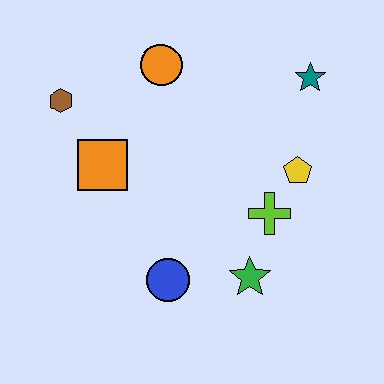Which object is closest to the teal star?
The yellow pentagon is closest to the teal star.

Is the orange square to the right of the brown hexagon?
Yes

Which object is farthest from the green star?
The brown hexagon is farthest from the green star.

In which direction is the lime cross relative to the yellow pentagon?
The lime cross is below the yellow pentagon.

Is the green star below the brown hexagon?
Yes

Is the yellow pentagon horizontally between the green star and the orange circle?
No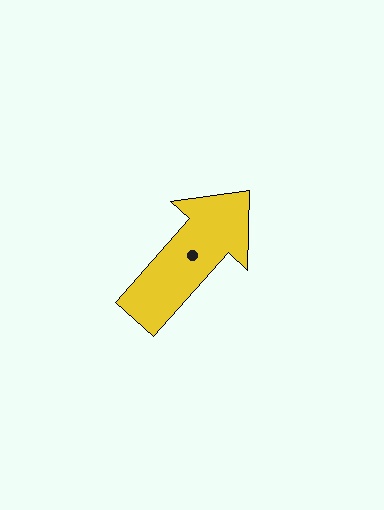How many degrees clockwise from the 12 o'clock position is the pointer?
Approximately 42 degrees.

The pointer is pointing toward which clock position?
Roughly 1 o'clock.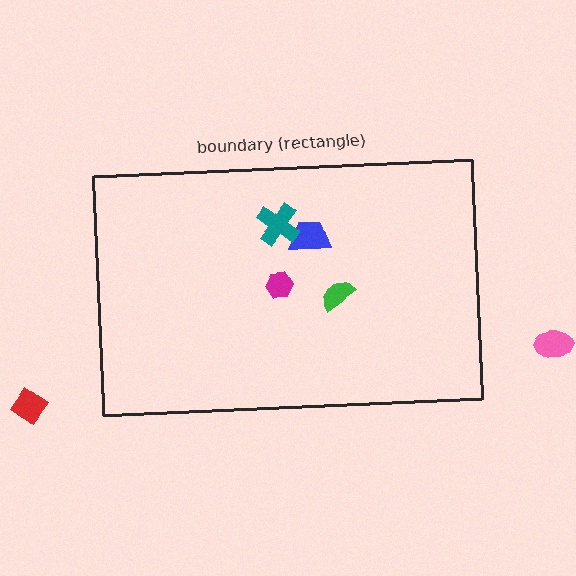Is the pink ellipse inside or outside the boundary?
Outside.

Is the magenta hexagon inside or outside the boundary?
Inside.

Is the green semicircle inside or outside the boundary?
Inside.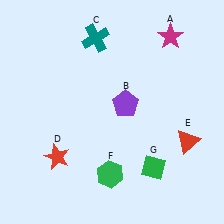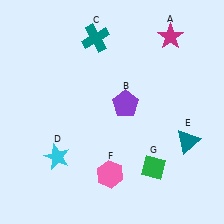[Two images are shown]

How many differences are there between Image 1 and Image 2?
There are 3 differences between the two images.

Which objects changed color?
D changed from red to cyan. E changed from red to teal. F changed from green to pink.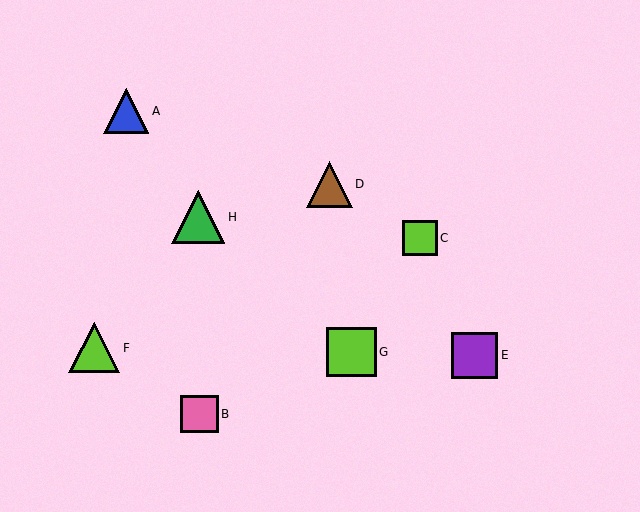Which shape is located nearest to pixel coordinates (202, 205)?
The green triangle (labeled H) at (198, 217) is nearest to that location.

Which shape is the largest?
The green triangle (labeled H) is the largest.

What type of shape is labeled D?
Shape D is a brown triangle.